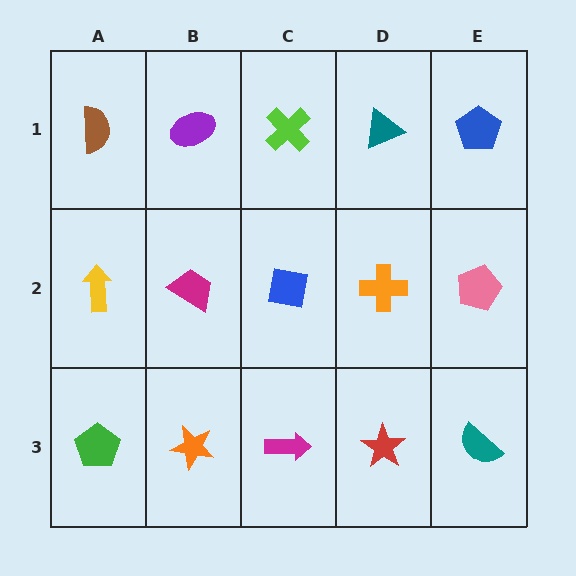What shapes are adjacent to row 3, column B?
A magenta trapezoid (row 2, column B), a green pentagon (row 3, column A), a magenta arrow (row 3, column C).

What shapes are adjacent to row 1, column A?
A yellow arrow (row 2, column A), a purple ellipse (row 1, column B).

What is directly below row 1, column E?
A pink pentagon.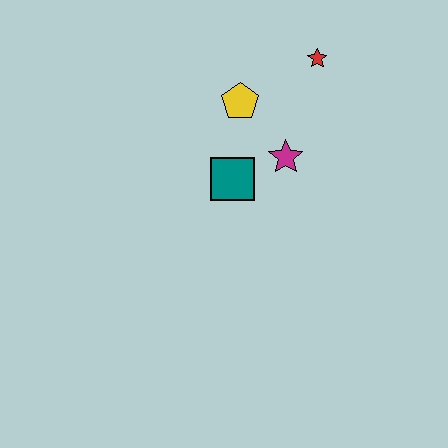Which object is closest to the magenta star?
The teal square is closest to the magenta star.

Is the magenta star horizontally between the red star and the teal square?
Yes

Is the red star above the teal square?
Yes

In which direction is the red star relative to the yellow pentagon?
The red star is to the right of the yellow pentagon.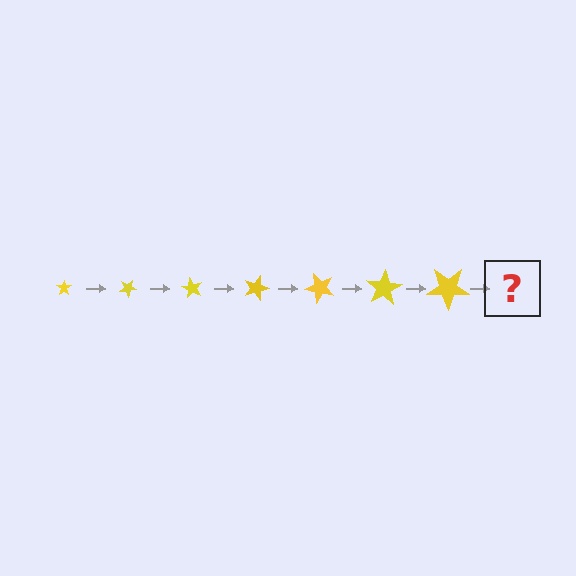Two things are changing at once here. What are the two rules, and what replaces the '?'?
The two rules are that the star grows larger each step and it rotates 30 degrees each step. The '?' should be a star, larger than the previous one and rotated 210 degrees from the start.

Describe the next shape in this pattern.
It should be a star, larger than the previous one and rotated 210 degrees from the start.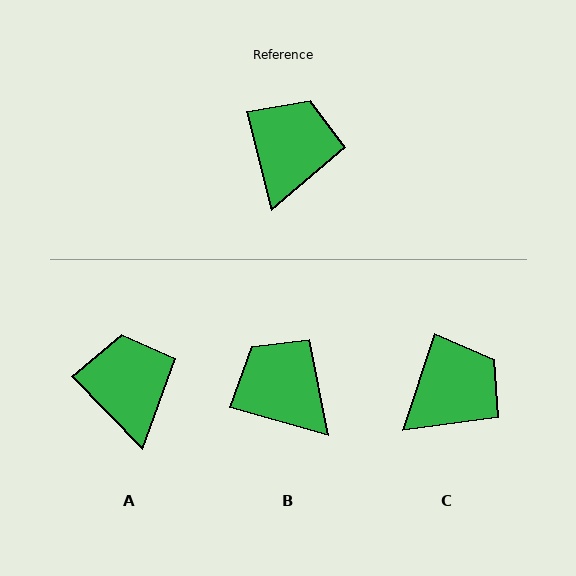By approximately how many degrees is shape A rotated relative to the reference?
Approximately 30 degrees counter-clockwise.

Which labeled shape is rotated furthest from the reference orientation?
B, about 60 degrees away.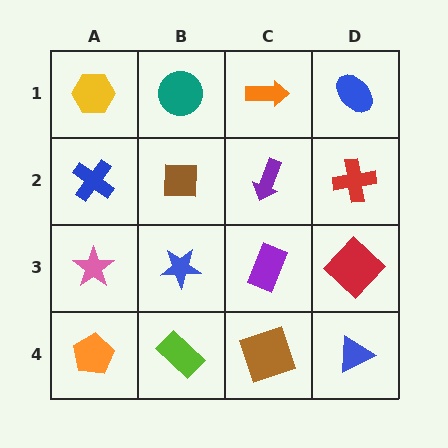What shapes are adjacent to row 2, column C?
An orange arrow (row 1, column C), a purple rectangle (row 3, column C), a brown square (row 2, column B), a red cross (row 2, column D).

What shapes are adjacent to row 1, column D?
A red cross (row 2, column D), an orange arrow (row 1, column C).